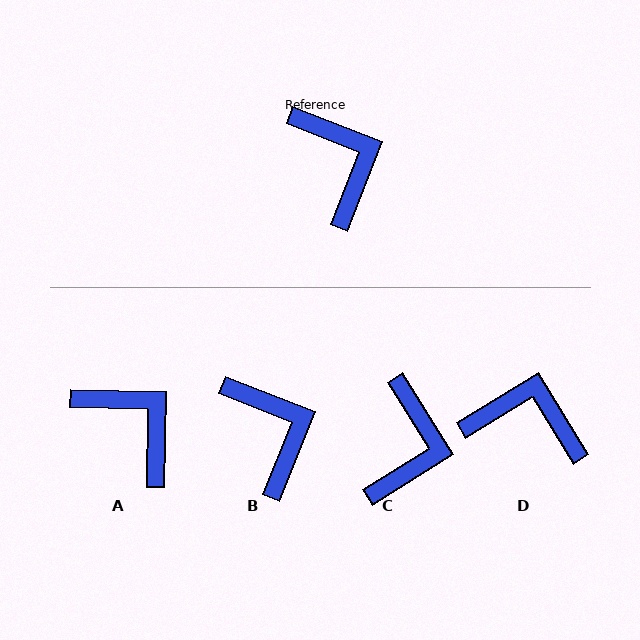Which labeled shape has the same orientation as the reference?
B.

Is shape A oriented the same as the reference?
No, it is off by about 20 degrees.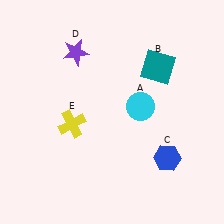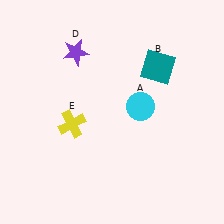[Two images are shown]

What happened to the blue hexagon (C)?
The blue hexagon (C) was removed in Image 2. It was in the bottom-right area of Image 1.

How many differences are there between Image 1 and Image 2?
There is 1 difference between the two images.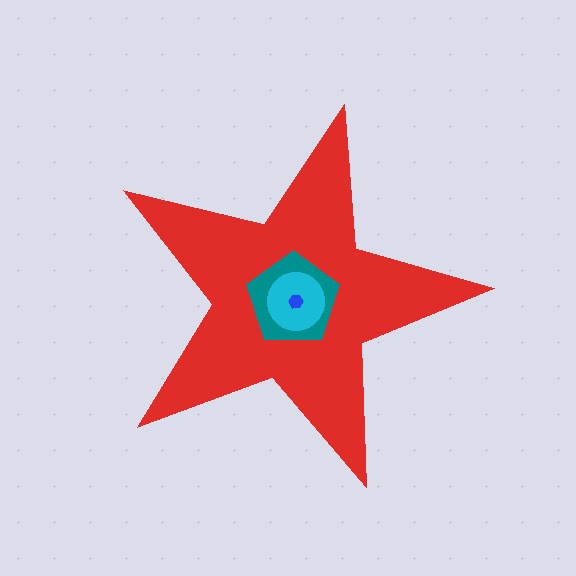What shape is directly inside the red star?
The teal pentagon.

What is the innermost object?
The blue hexagon.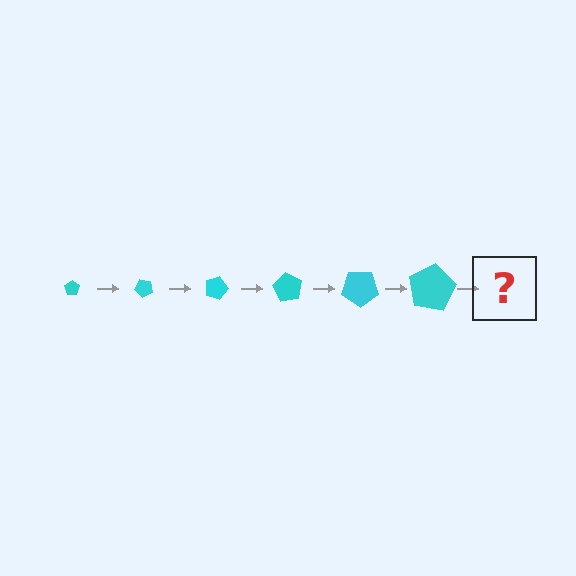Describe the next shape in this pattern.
It should be a pentagon, larger than the previous one and rotated 270 degrees from the start.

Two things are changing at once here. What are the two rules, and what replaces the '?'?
The two rules are that the pentagon grows larger each step and it rotates 45 degrees each step. The '?' should be a pentagon, larger than the previous one and rotated 270 degrees from the start.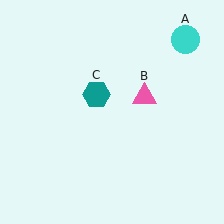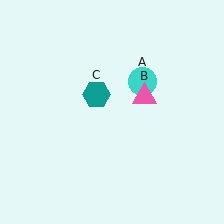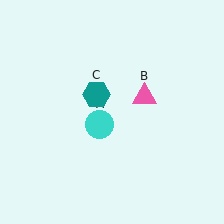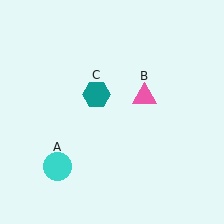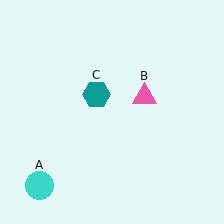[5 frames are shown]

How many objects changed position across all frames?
1 object changed position: cyan circle (object A).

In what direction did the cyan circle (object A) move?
The cyan circle (object A) moved down and to the left.